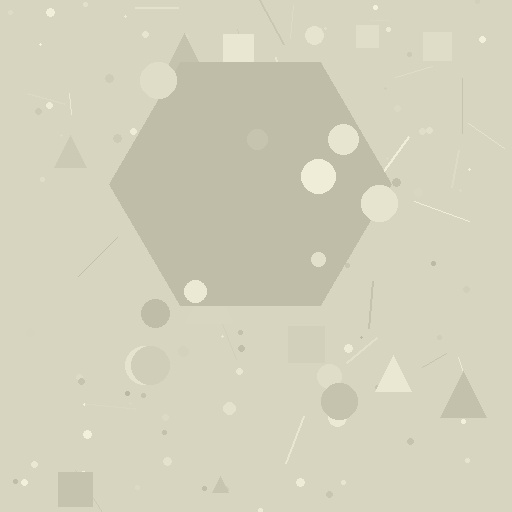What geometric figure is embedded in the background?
A hexagon is embedded in the background.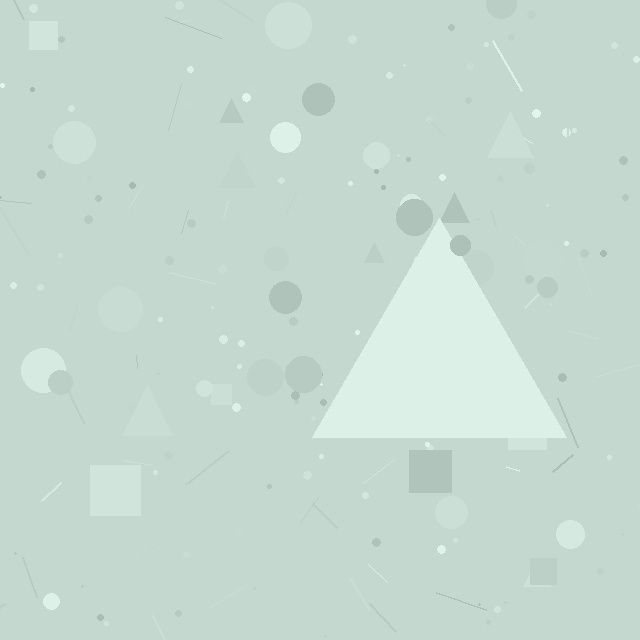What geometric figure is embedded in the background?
A triangle is embedded in the background.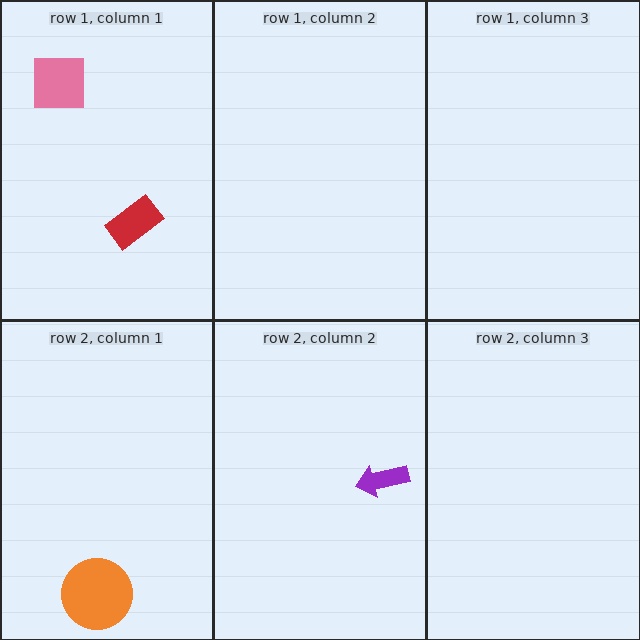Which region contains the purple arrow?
The row 2, column 2 region.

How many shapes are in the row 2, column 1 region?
1.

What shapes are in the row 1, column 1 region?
The pink square, the red rectangle.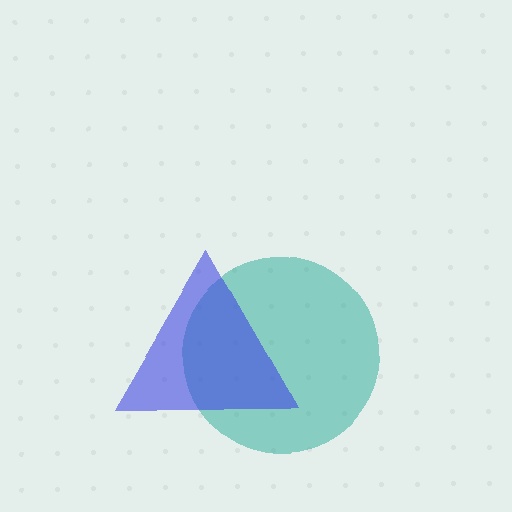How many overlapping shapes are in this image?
There are 2 overlapping shapes in the image.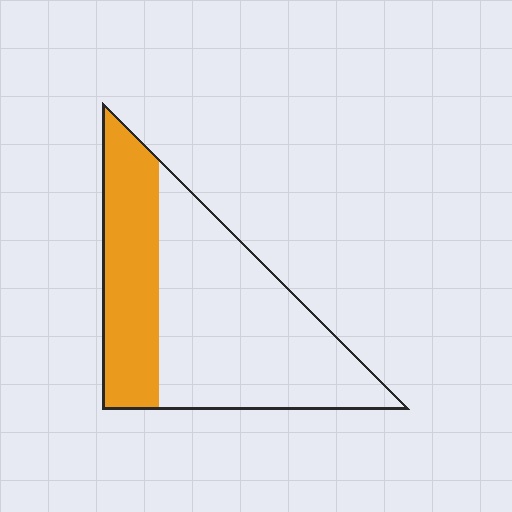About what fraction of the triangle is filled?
About one third (1/3).